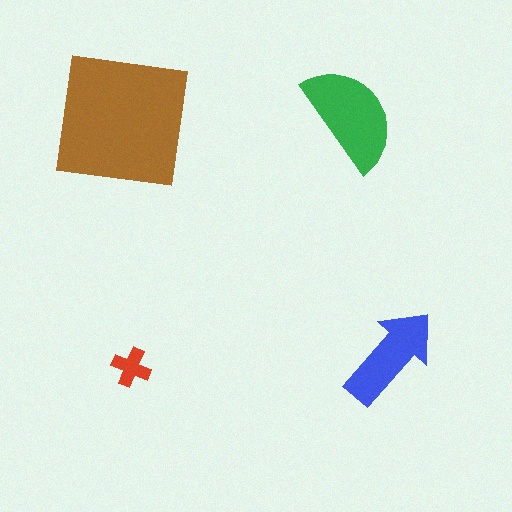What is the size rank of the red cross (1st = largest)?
4th.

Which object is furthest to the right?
The blue arrow is rightmost.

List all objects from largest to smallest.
The brown square, the green semicircle, the blue arrow, the red cross.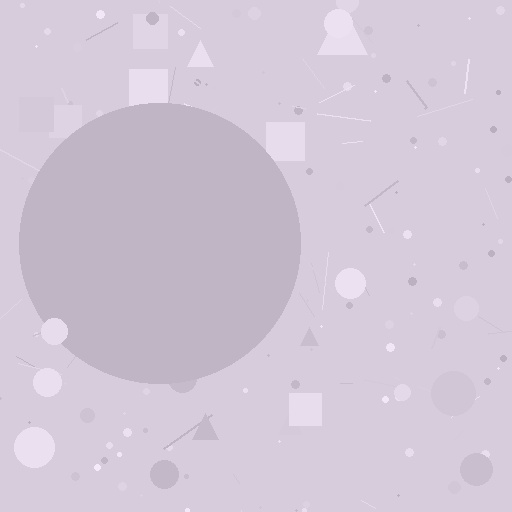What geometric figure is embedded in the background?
A circle is embedded in the background.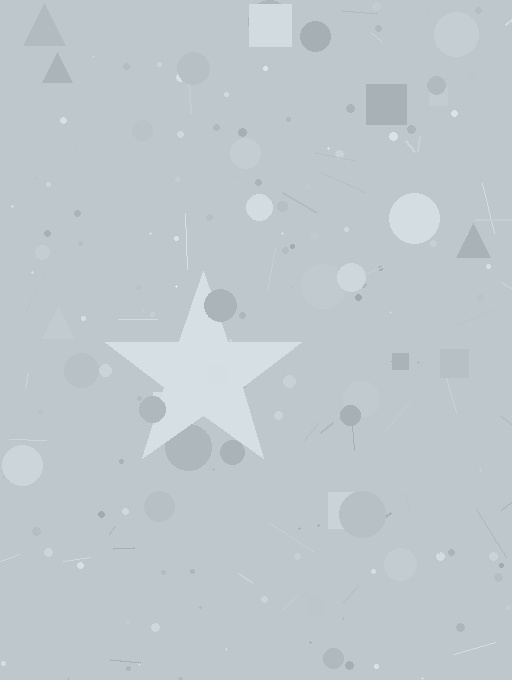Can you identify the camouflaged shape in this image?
The camouflaged shape is a star.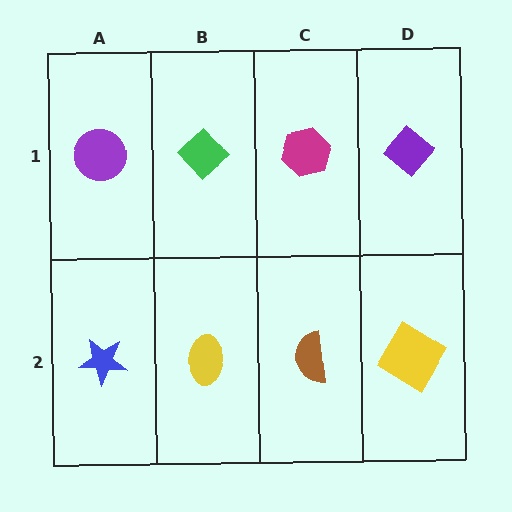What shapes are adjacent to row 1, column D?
A yellow diamond (row 2, column D), a magenta hexagon (row 1, column C).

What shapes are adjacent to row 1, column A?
A blue star (row 2, column A), a green diamond (row 1, column B).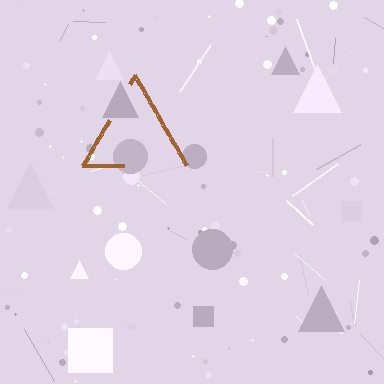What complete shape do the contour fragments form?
The contour fragments form a triangle.